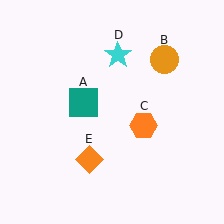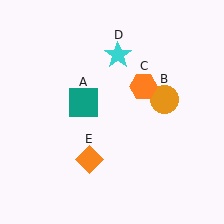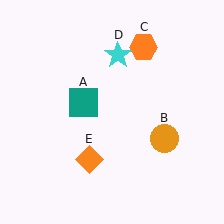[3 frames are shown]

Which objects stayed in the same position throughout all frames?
Teal square (object A) and cyan star (object D) and orange diamond (object E) remained stationary.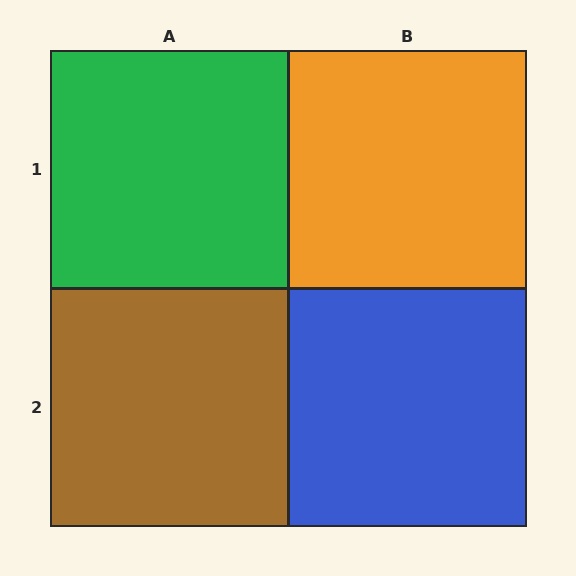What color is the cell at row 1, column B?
Orange.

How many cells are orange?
1 cell is orange.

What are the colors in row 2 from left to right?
Brown, blue.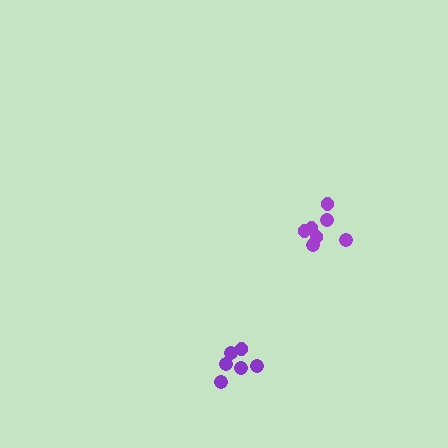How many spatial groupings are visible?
There are 2 spatial groupings.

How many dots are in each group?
Group 1: 6 dots, Group 2: 7 dots (13 total).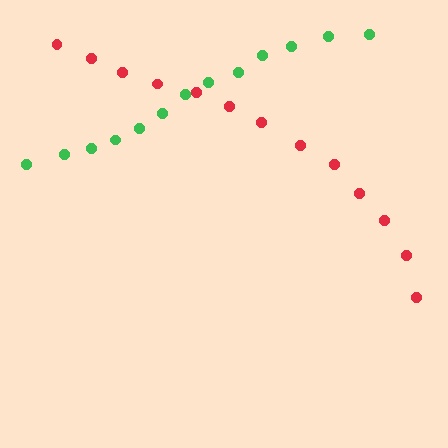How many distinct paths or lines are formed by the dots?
There are 2 distinct paths.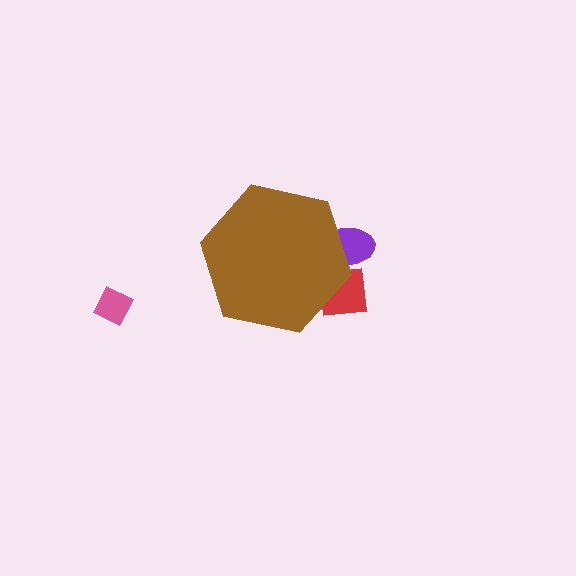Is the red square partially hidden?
Yes, the red square is partially hidden behind the brown hexagon.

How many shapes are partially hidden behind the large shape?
2 shapes are partially hidden.